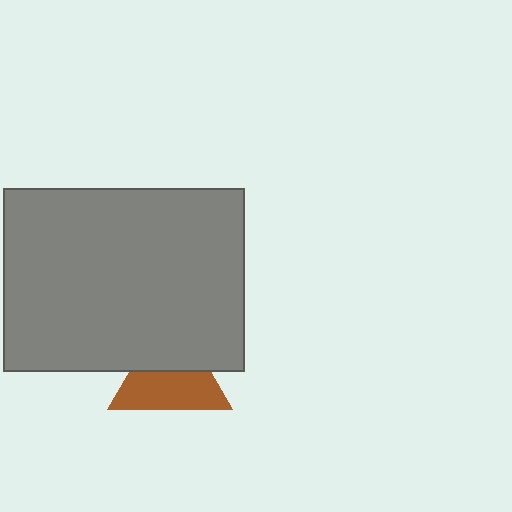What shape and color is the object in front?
The object in front is a gray rectangle.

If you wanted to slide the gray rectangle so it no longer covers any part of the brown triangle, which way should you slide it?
Slide it up — that is the most direct way to separate the two shapes.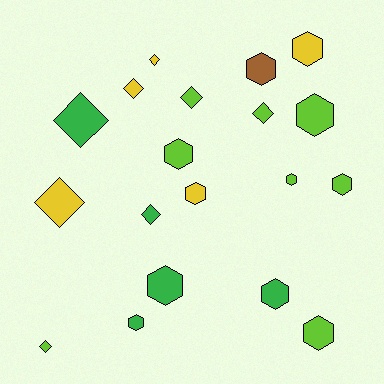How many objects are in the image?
There are 19 objects.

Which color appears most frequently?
Lime, with 8 objects.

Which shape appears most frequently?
Hexagon, with 11 objects.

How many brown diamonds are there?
There are no brown diamonds.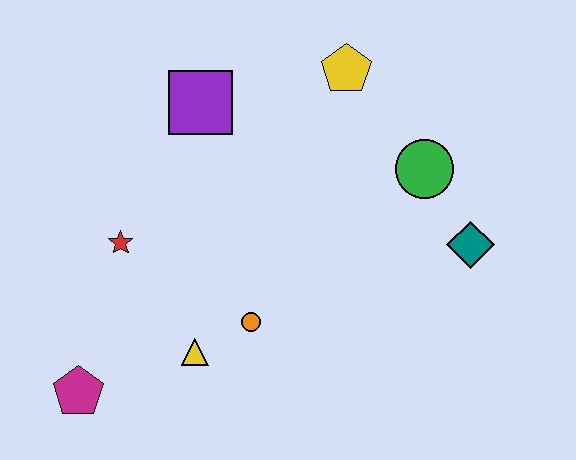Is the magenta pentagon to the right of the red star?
No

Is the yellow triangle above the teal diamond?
No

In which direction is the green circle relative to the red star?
The green circle is to the right of the red star.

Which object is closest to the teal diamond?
The green circle is closest to the teal diamond.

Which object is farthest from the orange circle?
The yellow pentagon is farthest from the orange circle.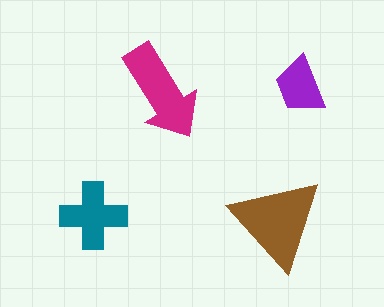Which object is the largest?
The brown triangle.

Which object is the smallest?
The purple trapezoid.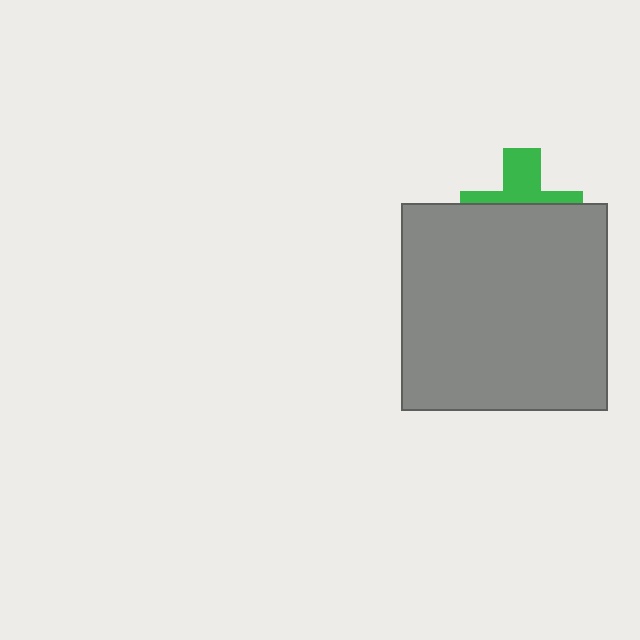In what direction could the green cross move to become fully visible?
The green cross could move up. That would shift it out from behind the gray square entirely.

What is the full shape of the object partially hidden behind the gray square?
The partially hidden object is a green cross.